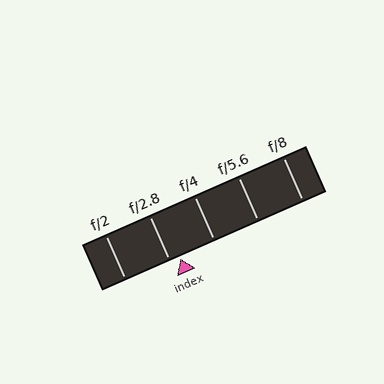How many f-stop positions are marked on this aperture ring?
There are 5 f-stop positions marked.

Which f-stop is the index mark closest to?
The index mark is closest to f/2.8.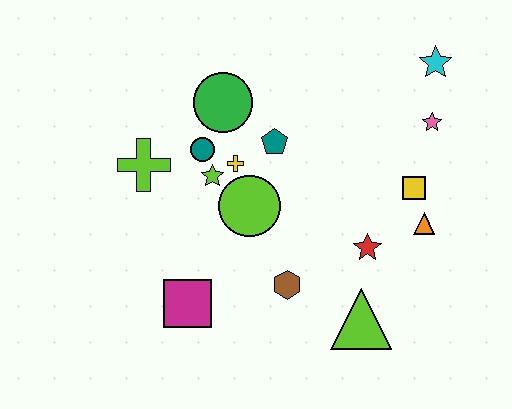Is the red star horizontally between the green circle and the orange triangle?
Yes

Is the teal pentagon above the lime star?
Yes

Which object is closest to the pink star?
The cyan star is closest to the pink star.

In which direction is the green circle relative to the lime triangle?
The green circle is above the lime triangle.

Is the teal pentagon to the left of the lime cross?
No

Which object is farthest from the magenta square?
The cyan star is farthest from the magenta square.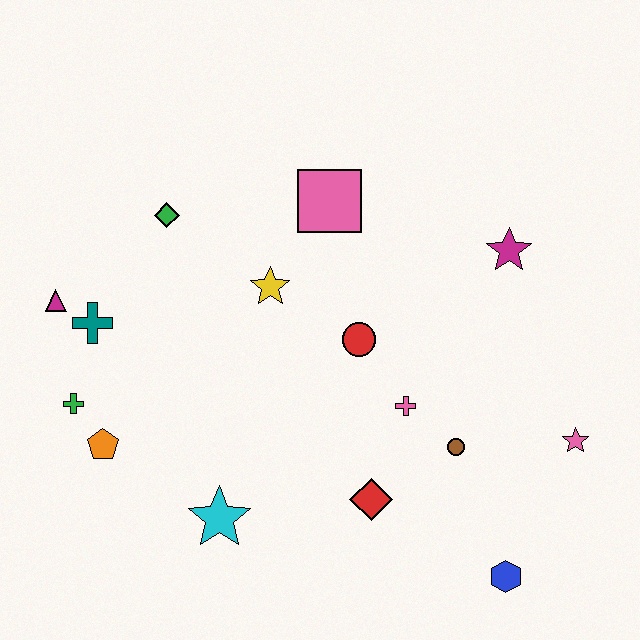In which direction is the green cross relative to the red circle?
The green cross is to the left of the red circle.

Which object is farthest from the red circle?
The magenta triangle is farthest from the red circle.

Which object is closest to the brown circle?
The pink cross is closest to the brown circle.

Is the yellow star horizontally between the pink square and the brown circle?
No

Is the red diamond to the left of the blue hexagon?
Yes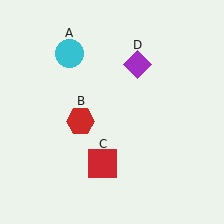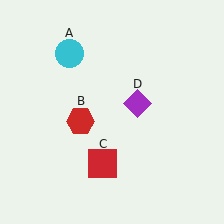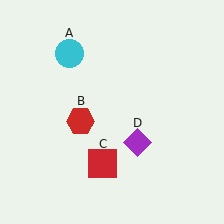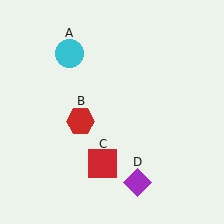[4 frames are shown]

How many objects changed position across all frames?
1 object changed position: purple diamond (object D).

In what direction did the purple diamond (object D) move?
The purple diamond (object D) moved down.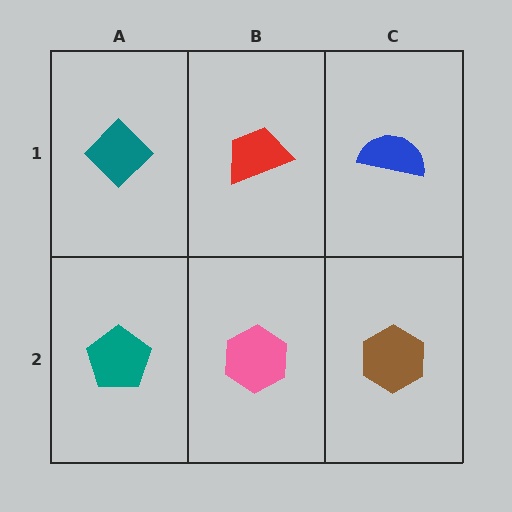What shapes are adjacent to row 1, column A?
A teal pentagon (row 2, column A), a red trapezoid (row 1, column B).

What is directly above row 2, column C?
A blue semicircle.